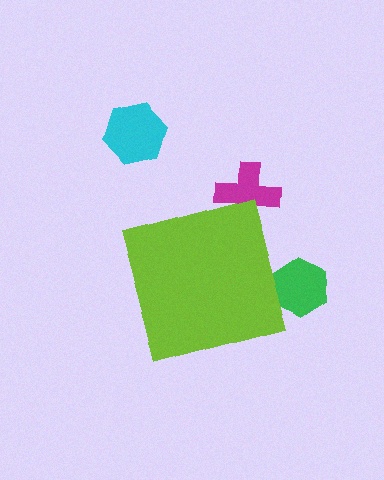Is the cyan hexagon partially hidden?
No, the cyan hexagon is fully visible.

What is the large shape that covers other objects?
A lime diamond.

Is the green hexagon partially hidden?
Yes, the green hexagon is partially hidden behind the lime diamond.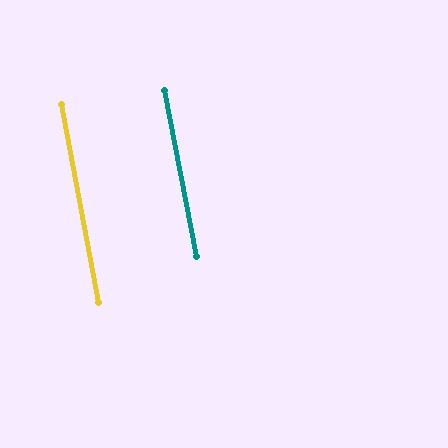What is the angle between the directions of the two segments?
Approximately 0 degrees.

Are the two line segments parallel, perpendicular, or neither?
Parallel — their directions differ by only 0.2°.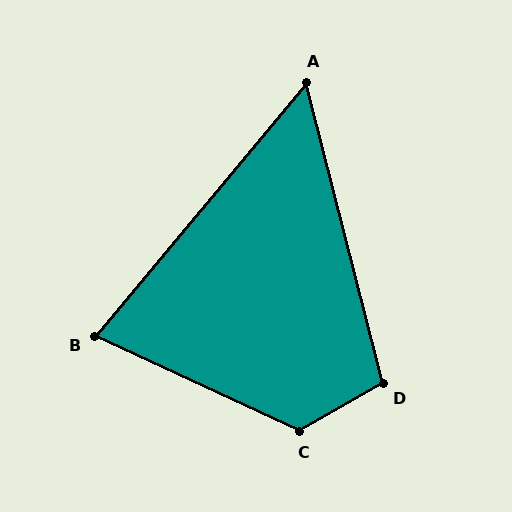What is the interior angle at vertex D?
Approximately 105 degrees (obtuse).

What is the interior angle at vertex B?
Approximately 75 degrees (acute).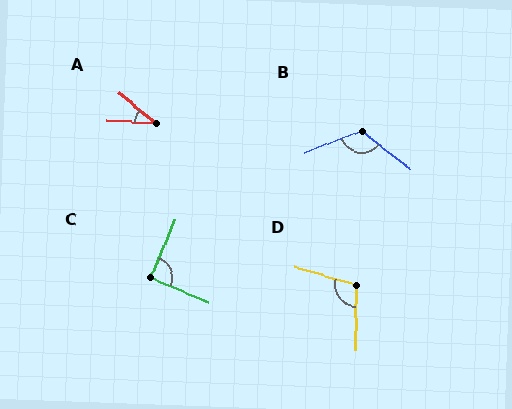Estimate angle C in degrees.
Approximately 90 degrees.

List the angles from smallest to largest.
A (36°), C (90°), D (106°), B (120°).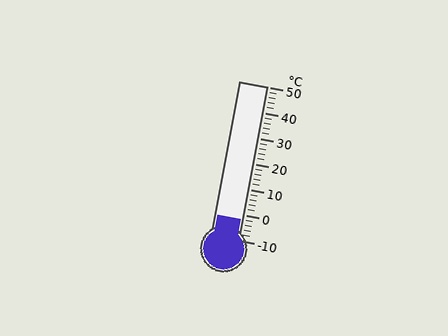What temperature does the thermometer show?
The thermometer shows approximately -2°C.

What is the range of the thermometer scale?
The thermometer scale ranges from -10°C to 50°C.